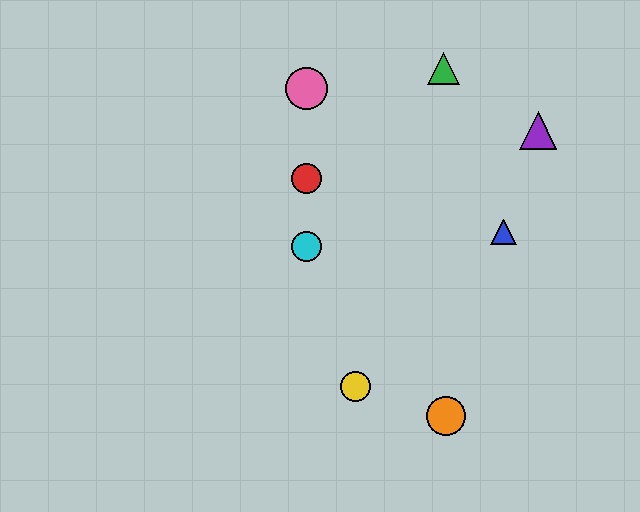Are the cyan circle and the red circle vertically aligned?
Yes, both are at x≈307.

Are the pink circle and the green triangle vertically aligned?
No, the pink circle is at x≈307 and the green triangle is at x≈443.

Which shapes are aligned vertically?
The red circle, the cyan circle, the pink circle are aligned vertically.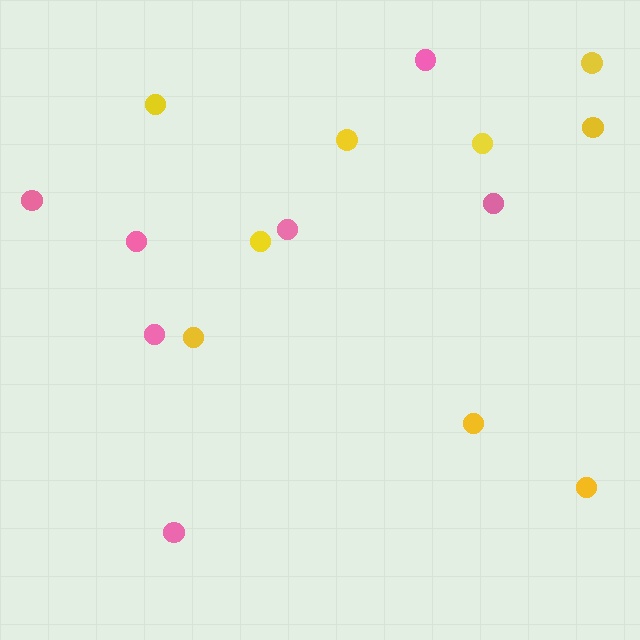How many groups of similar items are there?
There are 2 groups: one group of yellow circles (9) and one group of pink circles (7).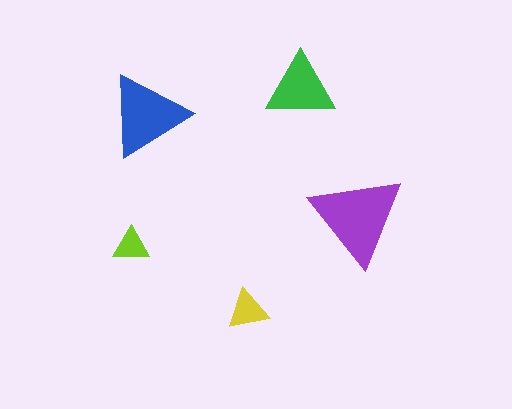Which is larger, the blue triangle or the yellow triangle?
The blue one.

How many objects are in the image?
There are 5 objects in the image.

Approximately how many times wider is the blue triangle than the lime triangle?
About 2.5 times wider.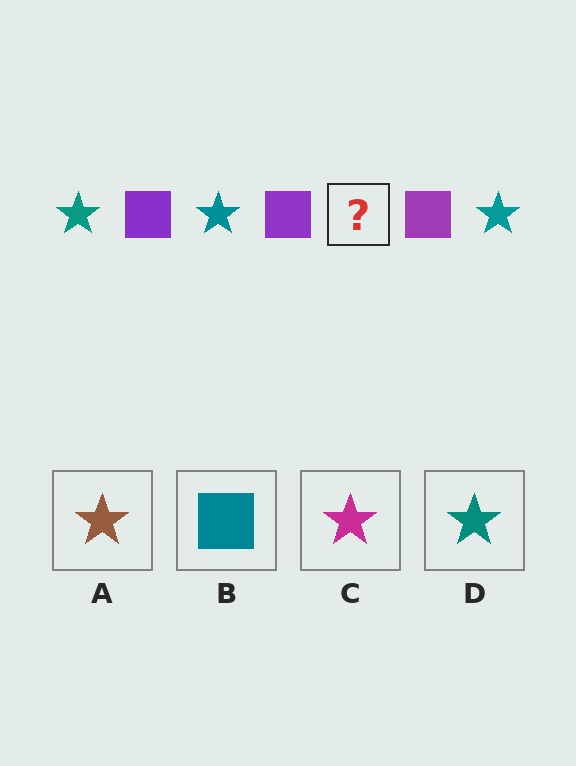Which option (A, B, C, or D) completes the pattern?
D.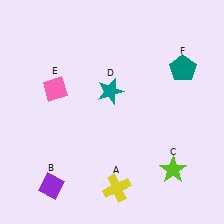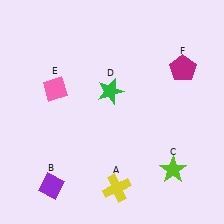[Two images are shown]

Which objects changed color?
D changed from teal to green. F changed from teal to magenta.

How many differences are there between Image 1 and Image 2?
There are 2 differences between the two images.